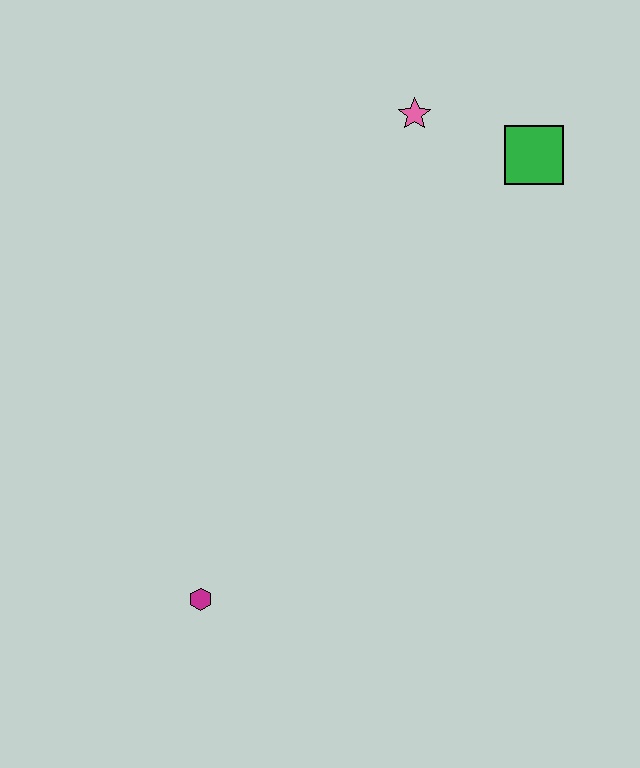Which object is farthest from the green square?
The magenta hexagon is farthest from the green square.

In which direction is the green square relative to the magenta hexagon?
The green square is above the magenta hexagon.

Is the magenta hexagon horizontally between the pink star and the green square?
No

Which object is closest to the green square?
The pink star is closest to the green square.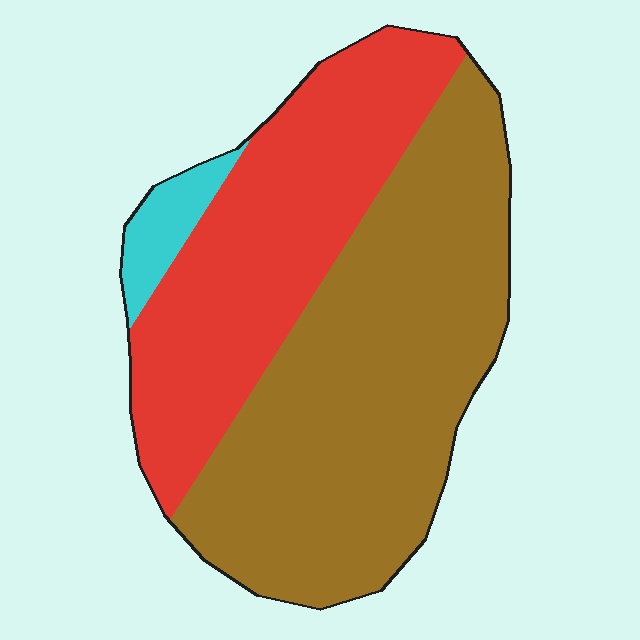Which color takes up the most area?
Brown, at roughly 55%.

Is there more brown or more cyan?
Brown.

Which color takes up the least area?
Cyan, at roughly 5%.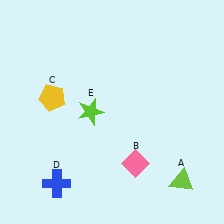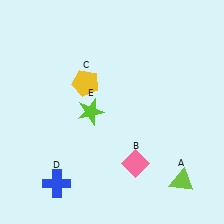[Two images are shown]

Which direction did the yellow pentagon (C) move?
The yellow pentagon (C) moved right.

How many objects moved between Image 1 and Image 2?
1 object moved between the two images.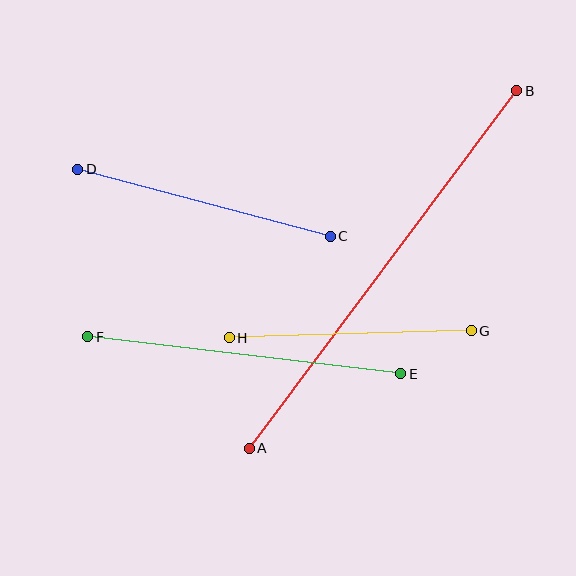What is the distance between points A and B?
The distance is approximately 447 pixels.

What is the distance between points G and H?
The distance is approximately 242 pixels.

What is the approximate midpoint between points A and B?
The midpoint is at approximately (383, 270) pixels.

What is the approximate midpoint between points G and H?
The midpoint is at approximately (350, 334) pixels.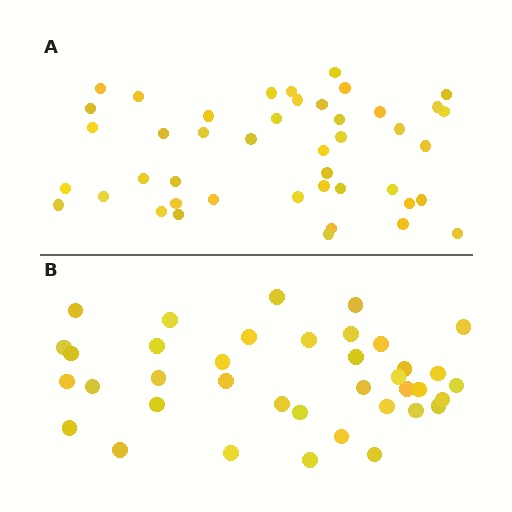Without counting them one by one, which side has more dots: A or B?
Region A (the top region) has more dots.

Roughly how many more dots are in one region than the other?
Region A has about 6 more dots than region B.